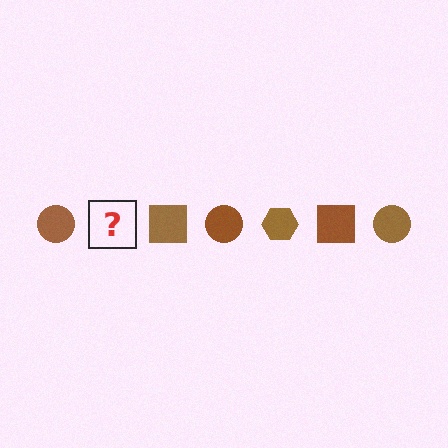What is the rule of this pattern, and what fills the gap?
The rule is that the pattern cycles through circle, hexagon, square shapes in brown. The gap should be filled with a brown hexagon.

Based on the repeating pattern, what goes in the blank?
The blank should be a brown hexagon.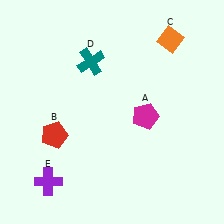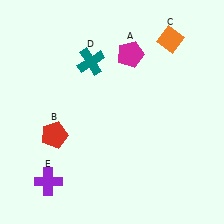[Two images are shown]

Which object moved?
The magenta pentagon (A) moved up.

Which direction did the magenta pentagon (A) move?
The magenta pentagon (A) moved up.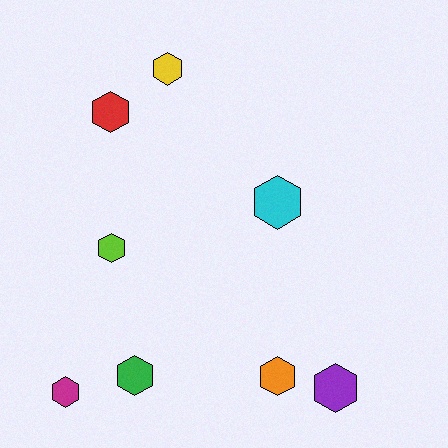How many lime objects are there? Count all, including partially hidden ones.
There is 1 lime object.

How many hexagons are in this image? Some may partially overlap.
There are 8 hexagons.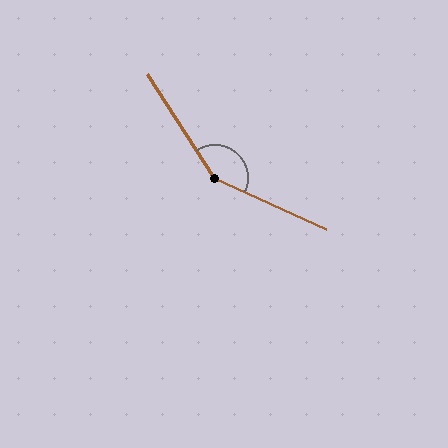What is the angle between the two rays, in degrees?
Approximately 148 degrees.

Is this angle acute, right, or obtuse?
It is obtuse.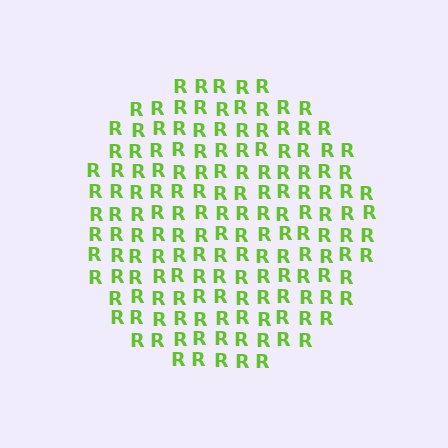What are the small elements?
The small elements are letter R's.